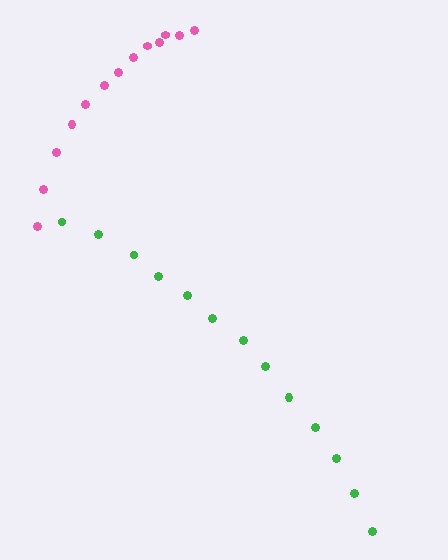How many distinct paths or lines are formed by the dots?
There are 2 distinct paths.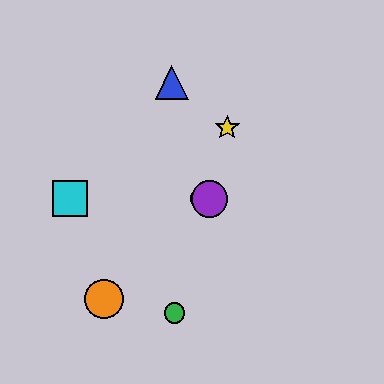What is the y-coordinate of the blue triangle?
The blue triangle is at y≈82.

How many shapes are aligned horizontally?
3 shapes (the red circle, the purple circle, the cyan square) are aligned horizontally.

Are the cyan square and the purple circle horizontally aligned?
Yes, both are at y≈199.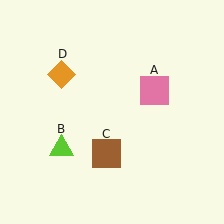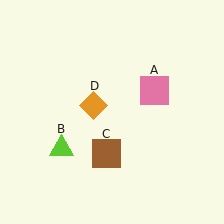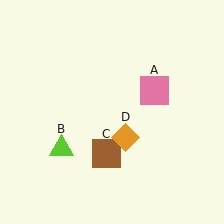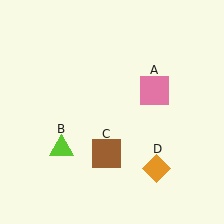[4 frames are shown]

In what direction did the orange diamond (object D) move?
The orange diamond (object D) moved down and to the right.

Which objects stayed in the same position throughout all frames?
Pink square (object A) and lime triangle (object B) and brown square (object C) remained stationary.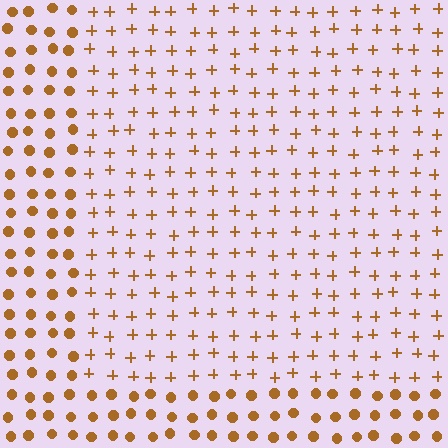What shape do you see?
I see a rectangle.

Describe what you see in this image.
The image is filled with small brown elements arranged in a uniform grid. A rectangle-shaped region contains plus signs, while the surrounding area contains circles. The boundary is defined purely by the change in element shape.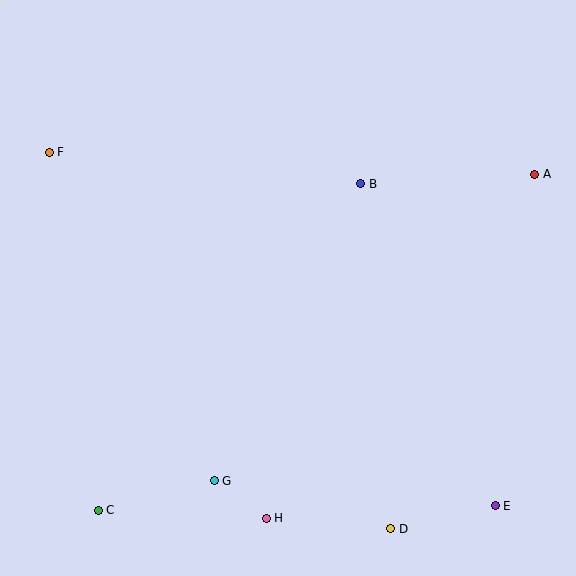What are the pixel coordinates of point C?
Point C is at (98, 510).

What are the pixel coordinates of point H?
Point H is at (266, 518).